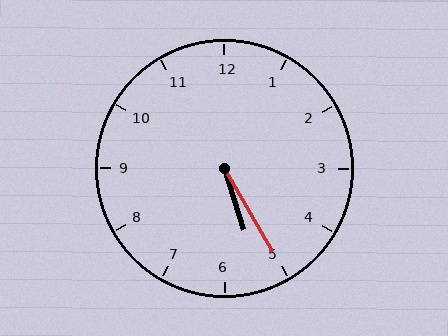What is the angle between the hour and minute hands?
Approximately 12 degrees.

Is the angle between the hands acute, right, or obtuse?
It is acute.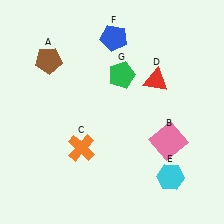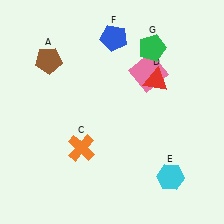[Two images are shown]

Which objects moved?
The objects that moved are: the pink square (B), the green pentagon (G).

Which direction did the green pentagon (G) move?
The green pentagon (G) moved right.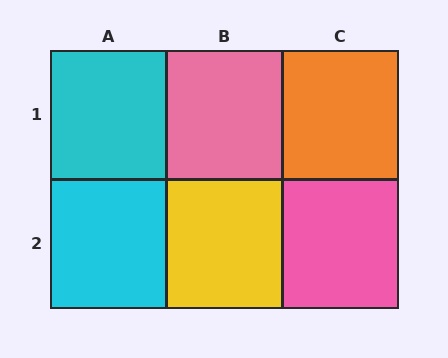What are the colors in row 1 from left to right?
Cyan, pink, orange.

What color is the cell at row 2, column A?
Cyan.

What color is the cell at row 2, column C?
Pink.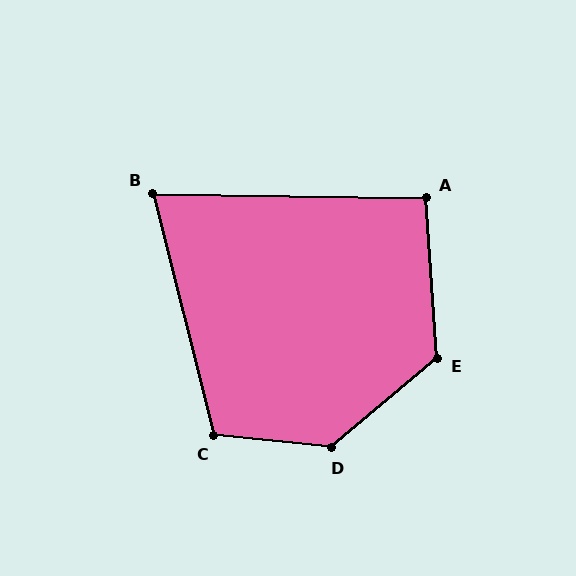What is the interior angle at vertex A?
Approximately 95 degrees (approximately right).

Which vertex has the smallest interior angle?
B, at approximately 75 degrees.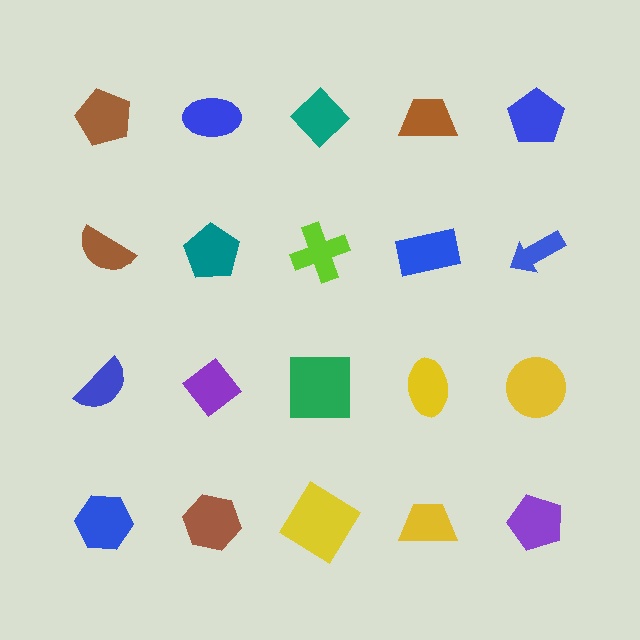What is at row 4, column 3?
A yellow diamond.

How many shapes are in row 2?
5 shapes.